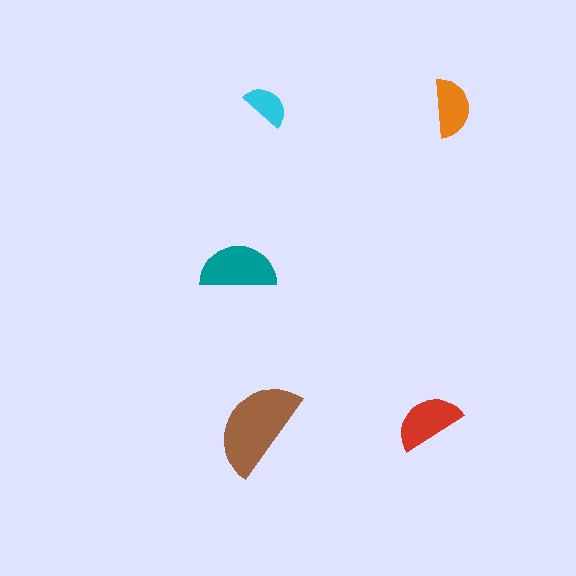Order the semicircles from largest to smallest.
the brown one, the teal one, the red one, the orange one, the cyan one.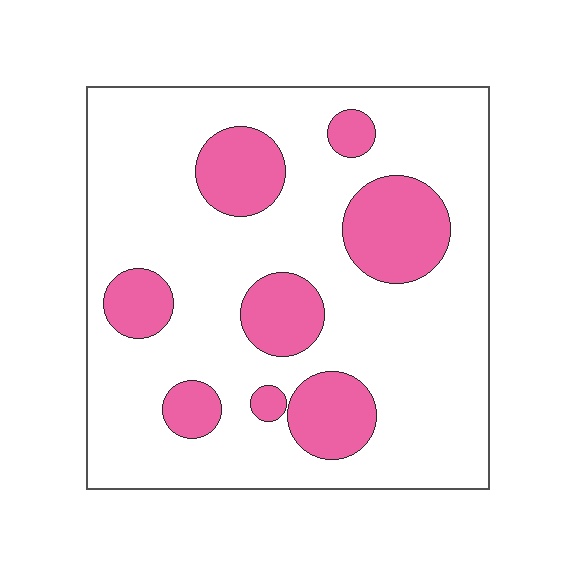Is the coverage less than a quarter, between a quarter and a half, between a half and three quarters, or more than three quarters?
Less than a quarter.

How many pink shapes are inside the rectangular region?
8.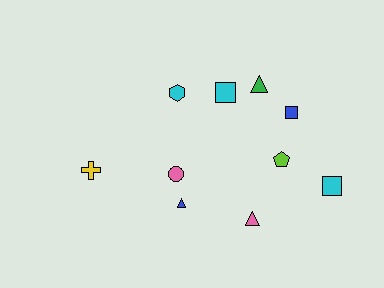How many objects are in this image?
There are 10 objects.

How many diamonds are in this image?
There are no diamonds.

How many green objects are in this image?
There is 1 green object.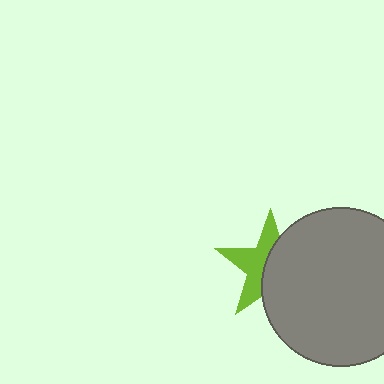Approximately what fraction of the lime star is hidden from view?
Roughly 52% of the lime star is hidden behind the gray circle.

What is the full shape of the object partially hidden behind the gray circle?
The partially hidden object is a lime star.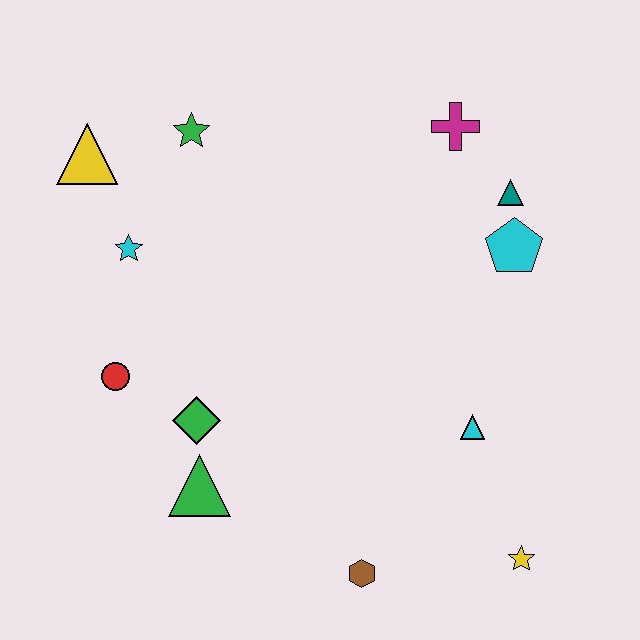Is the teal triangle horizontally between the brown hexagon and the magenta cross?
No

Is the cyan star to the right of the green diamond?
No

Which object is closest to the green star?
The yellow triangle is closest to the green star.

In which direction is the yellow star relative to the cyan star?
The yellow star is to the right of the cyan star.